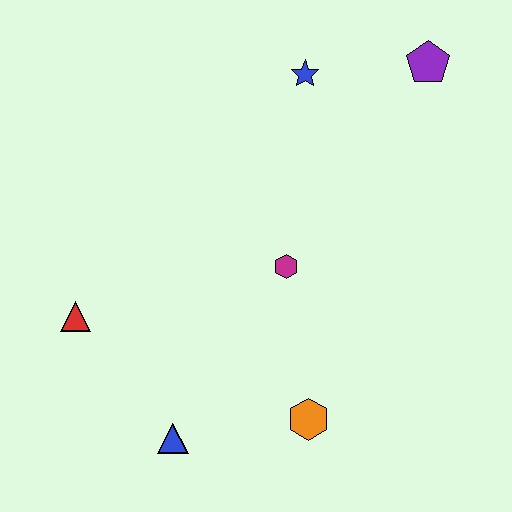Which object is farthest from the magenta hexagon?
The purple pentagon is farthest from the magenta hexagon.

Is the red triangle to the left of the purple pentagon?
Yes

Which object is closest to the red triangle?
The blue triangle is closest to the red triangle.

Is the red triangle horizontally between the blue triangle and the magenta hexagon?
No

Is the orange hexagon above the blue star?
No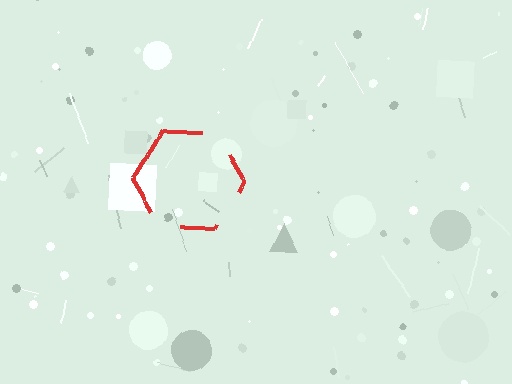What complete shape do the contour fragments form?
The contour fragments form a hexagon.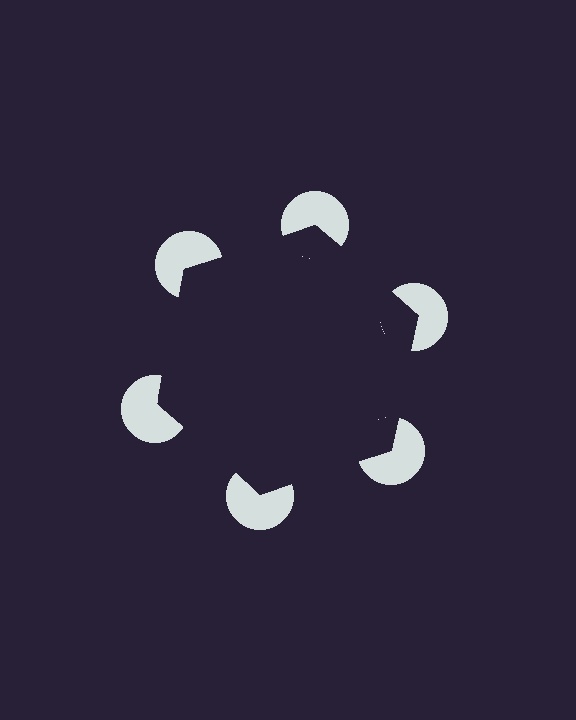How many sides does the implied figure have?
6 sides.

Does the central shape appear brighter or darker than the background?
It typically appears slightly darker than the background, even though no actual brightness change is drawn.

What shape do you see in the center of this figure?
An illusory hexagon — its edges are inferred from the aligned wedge cuts in the pac-man discs, not physically drawn.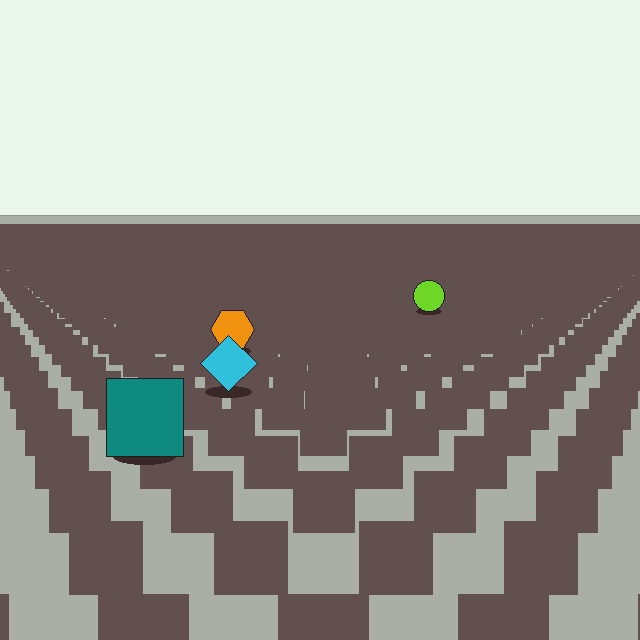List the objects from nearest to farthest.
From nearest to farthest: the teal square, the cyan diamond, the orange hexagon, the lime circle.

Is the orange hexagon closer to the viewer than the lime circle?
Yes. The orange hexagon is closer — you can tell from the texture gradient: the ground texture is coarser near it.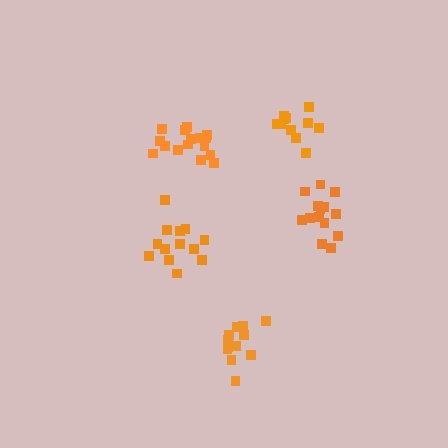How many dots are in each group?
Group 1: 14 dots, Group 2: 13 dots, Group 3: 11 dots, Group 4: 12 dots, Group 5: 16 dots (66 total).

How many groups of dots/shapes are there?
There are 5 groups.